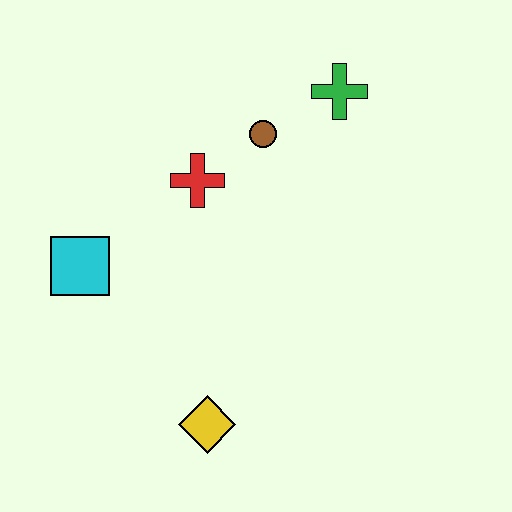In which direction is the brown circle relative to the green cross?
The brown circle is to the left of the green cross.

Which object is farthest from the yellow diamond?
The green cross is farthest from the yellow diamond.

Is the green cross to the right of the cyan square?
Yes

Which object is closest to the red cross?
The brown circle is closest to the red cross.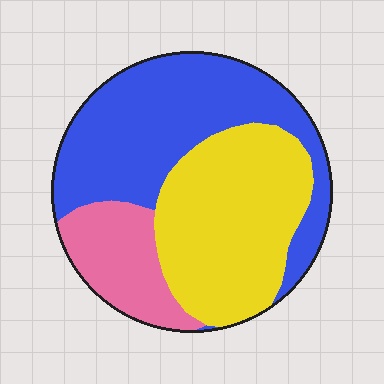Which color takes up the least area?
Pink, at roughly 15%.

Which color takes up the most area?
Blue, at roughly 45%.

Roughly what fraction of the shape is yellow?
Yellow takes up about two fifths (2/5) of the shape.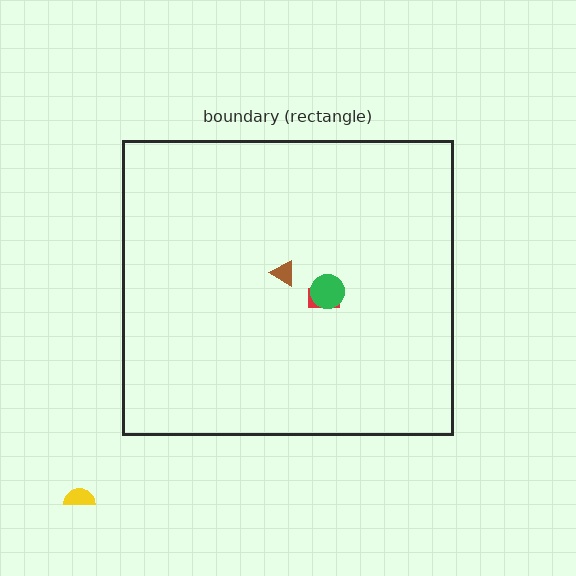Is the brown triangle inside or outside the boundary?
Inside.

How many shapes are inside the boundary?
3 inside, 1 outside.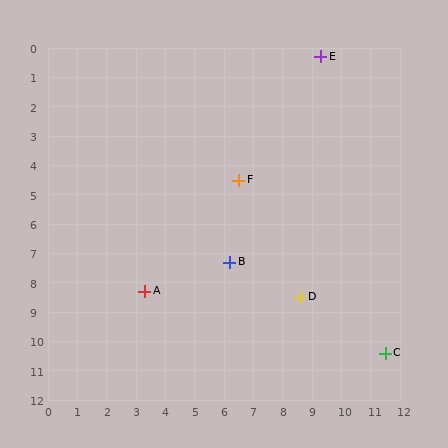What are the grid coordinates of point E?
Point E is at approximately (9.3, 0.3).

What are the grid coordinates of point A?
Point A is at approximately (3.3, 8.3).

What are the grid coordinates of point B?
Point B is at approximately (6.2, 7.3).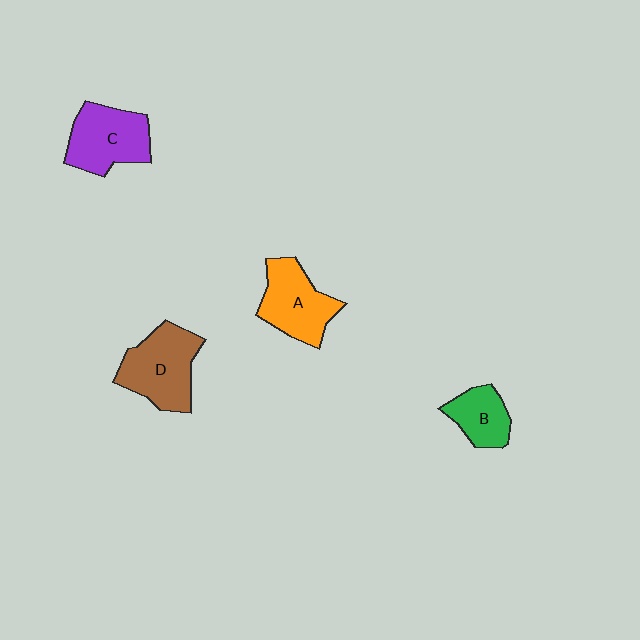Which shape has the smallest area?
Shape B (green).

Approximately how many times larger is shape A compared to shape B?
Approximately 1.5 times.